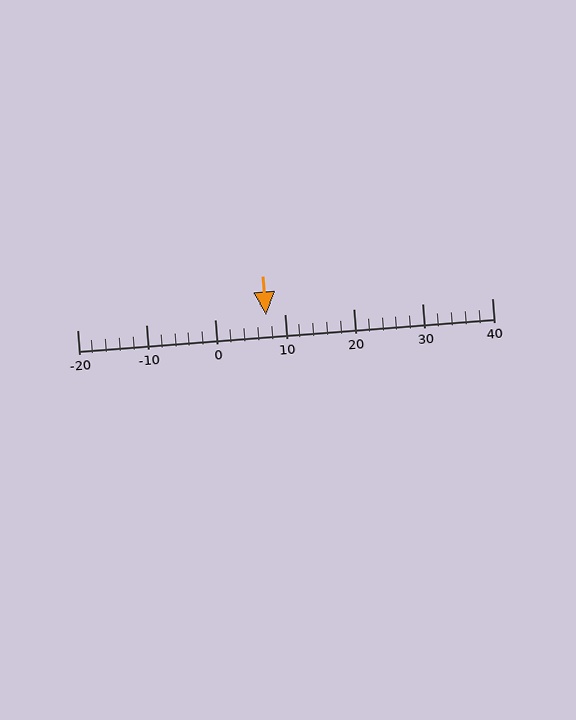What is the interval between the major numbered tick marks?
The major tick marks are spaced 10 units apart.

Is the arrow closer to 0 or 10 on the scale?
The arrow is closer to 10.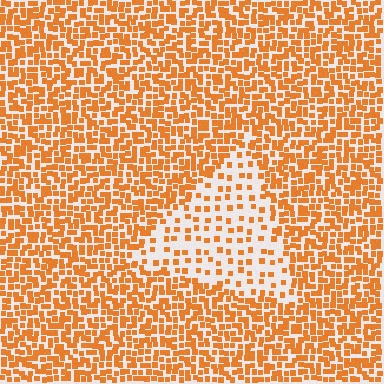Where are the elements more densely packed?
The elements are more densely packed outside the triangle boundary.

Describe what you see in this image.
The image contains small orange elements arranged at two different densities. A triangle-shaped region is visible where the elements are less densely packed than the surrounding area.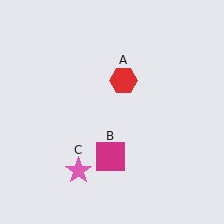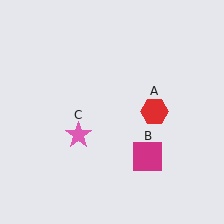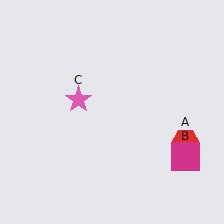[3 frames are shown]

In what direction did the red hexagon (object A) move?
The red hexagon (object A) moved down and to the right.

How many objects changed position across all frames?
3 objects changed position: red hexagon (object A), magenta square (object B), pink star (object C).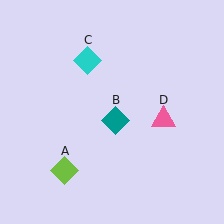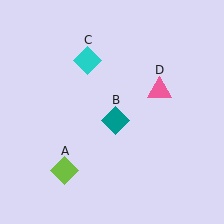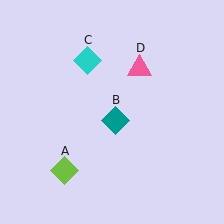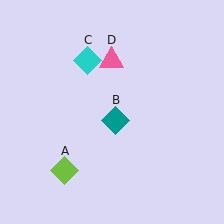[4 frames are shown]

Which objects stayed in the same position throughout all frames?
Lime diamond (object A) and teal diamond (object B) and cyan diamond (object C) remained stationary.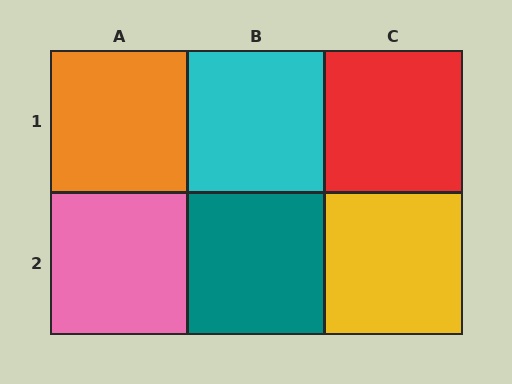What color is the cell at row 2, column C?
Yellow.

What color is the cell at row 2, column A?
Pink.